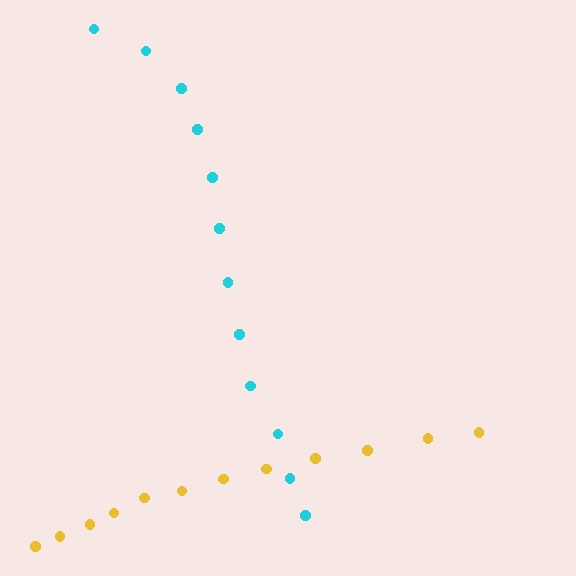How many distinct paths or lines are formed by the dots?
There are 2 distinct paths.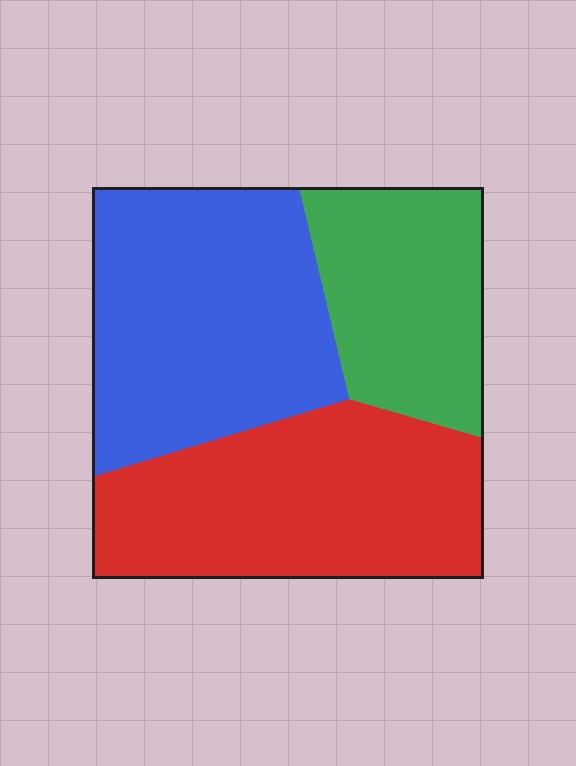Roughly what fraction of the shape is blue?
Blue takes up between a third and a half of the shape.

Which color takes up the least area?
Green, at roughly 25%.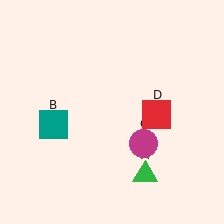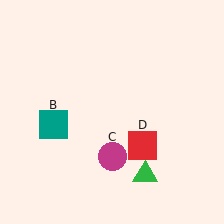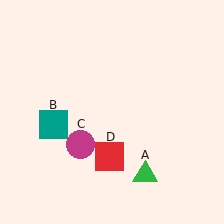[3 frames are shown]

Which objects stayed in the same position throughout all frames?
Green triangle (object A) and teal square (object B) remained stationary.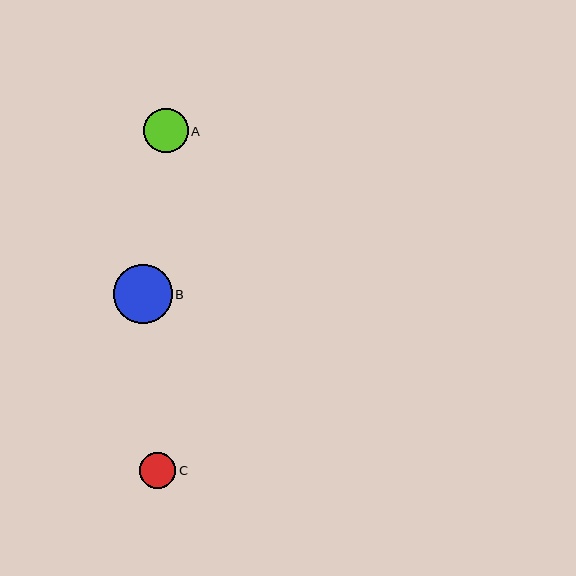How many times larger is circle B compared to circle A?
Circle B is approximately 1.3 times the size of circle A.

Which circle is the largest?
Circle B is the largest with a size of approximately 59 pixels.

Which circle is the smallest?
Circle C is the smallest with a size of approximately 36 pixels.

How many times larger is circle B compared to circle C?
Circle B is approximately 1.6 times the size of circle C.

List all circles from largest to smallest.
From largest to smallest: B, A, C.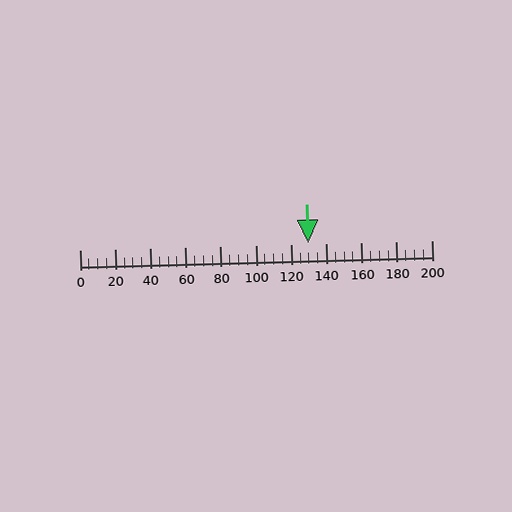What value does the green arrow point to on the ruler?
The green arrow points to approximately 130.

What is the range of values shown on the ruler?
The ruler shows values from 0 to 200.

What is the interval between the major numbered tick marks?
The major tick marks are spaced 20 units apart.